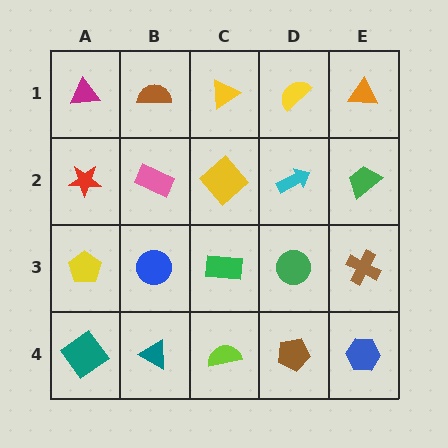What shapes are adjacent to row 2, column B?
A brown semicircle (row 1, column B), a blue circle (row 3, column B), a red star (row 2, column A), a yellow diamond (row 2, column C).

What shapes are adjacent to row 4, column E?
A brown cross (row 3, column E), a brown pentagon (row 4, column D).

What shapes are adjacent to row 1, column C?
A yellow diamond (row 2, column C), a brown semicircle (row 1, column B), a yellow semicircle (row 1, column D).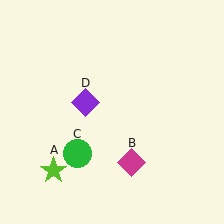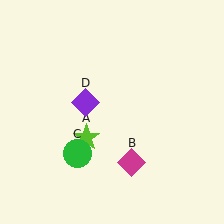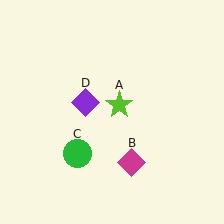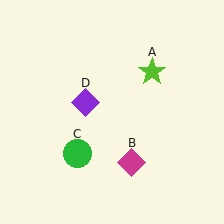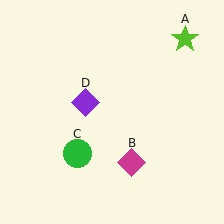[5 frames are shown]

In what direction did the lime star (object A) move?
The lime star (object A) moved up and to the right.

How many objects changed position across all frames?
1 object changed position: lime star (object A).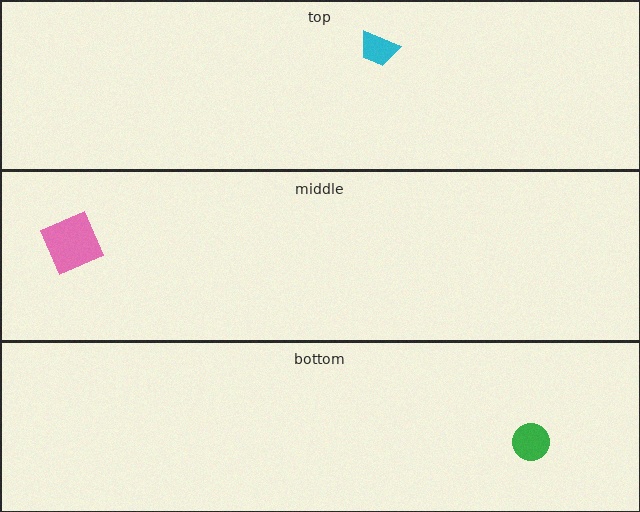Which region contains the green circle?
The bottom region.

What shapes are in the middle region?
The pink square.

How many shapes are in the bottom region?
1.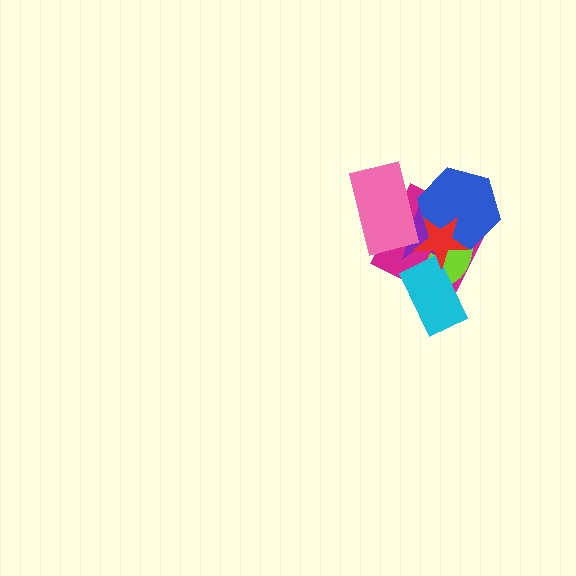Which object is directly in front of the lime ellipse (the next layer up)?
The purple star is directly in front of the lime ellipse.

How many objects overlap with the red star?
5 objects overlap with the red star.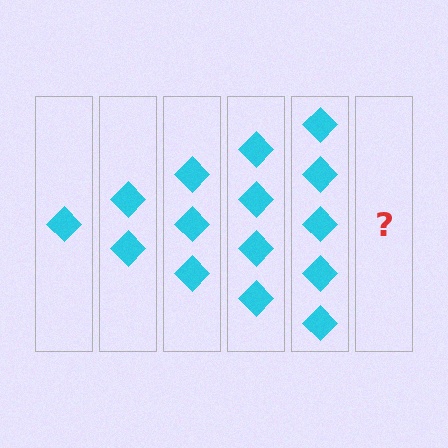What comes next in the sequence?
The next element should be 6 diamonds.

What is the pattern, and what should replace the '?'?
The pattern is that each step adds one more diamond. The '?' should be 6 diamonds.